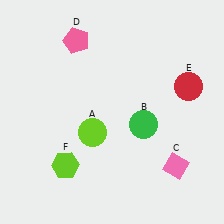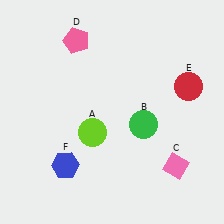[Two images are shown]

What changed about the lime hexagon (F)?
In Image 1, F is lime. In Image 2, it changed to blue.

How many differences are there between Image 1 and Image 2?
There is 1 difference between the two images.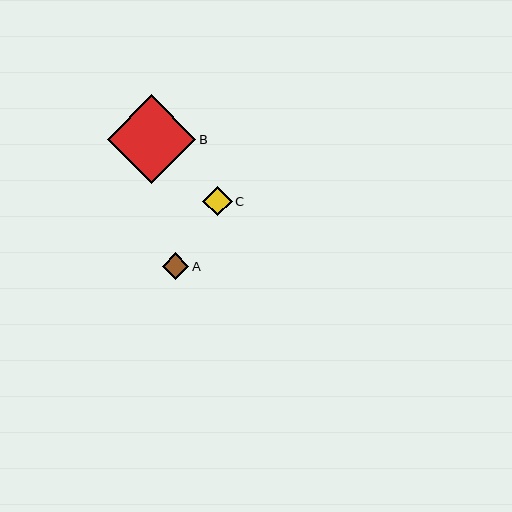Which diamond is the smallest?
Diamond A is the smallest with a size of approximately 27 pixels.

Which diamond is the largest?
Diamond B is the largest with a size of approximately 88 pixels.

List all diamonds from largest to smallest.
From largest to smallest: B, C, A.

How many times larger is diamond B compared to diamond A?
Diamond B is approximately 3.3 times the size of diamond A.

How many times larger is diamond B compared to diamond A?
Diamond B is approximately 3.3 times the size of diamond A.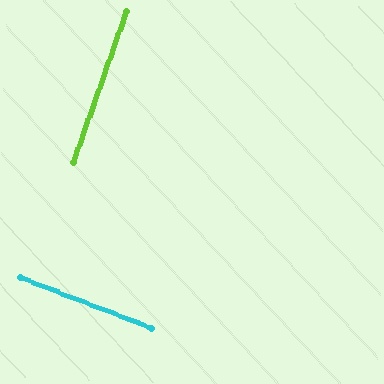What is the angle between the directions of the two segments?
Approximately 89 degrees.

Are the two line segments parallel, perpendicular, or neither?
Perpendicular — they meet at approximately 89°.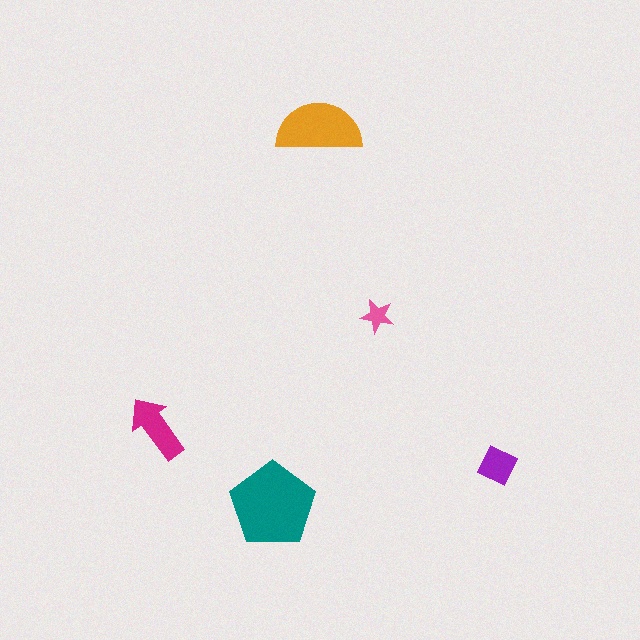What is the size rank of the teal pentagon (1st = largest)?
1st.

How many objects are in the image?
There are 5 objects in the image.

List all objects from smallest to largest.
The pink star, the purple square, the magenta arrow, the orange semicircle, the teal pentagon.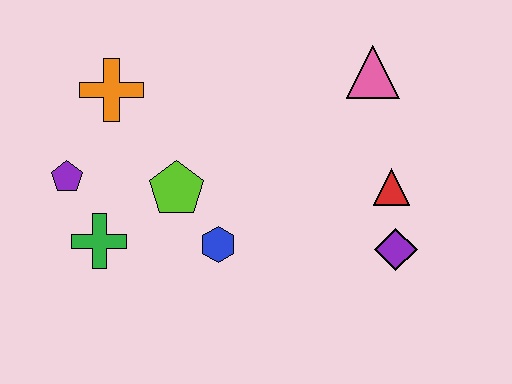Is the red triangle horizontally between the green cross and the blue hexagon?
No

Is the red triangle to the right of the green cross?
Yes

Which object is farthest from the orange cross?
The purple diamond is farthest from the orange cross.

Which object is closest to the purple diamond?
The red triangle is closest to the purple diamond.